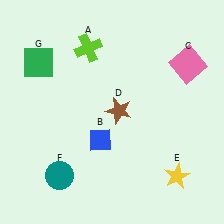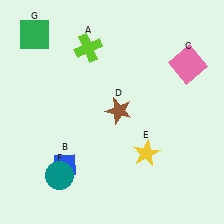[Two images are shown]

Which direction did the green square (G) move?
The green square (G) moved up.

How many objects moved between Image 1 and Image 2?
3 objects moved between the two images.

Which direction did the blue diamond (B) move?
The blue diamond (B) moved left.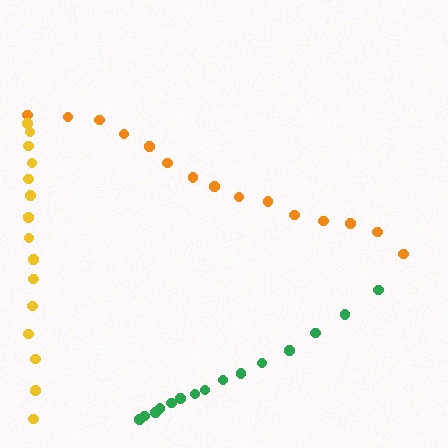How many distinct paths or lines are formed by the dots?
There are 3 distinct paths.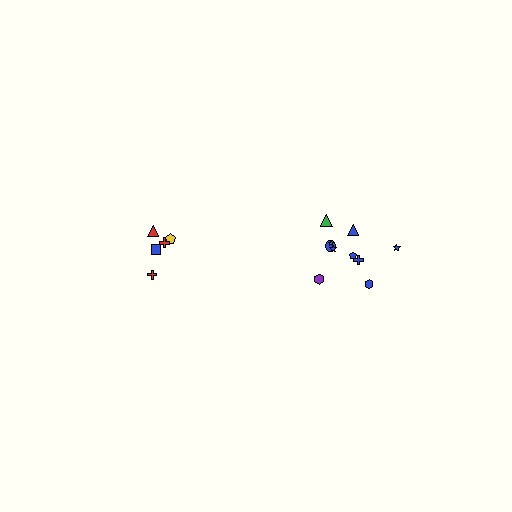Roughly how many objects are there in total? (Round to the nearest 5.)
Roughly 15 objects in total.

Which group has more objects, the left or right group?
The right group.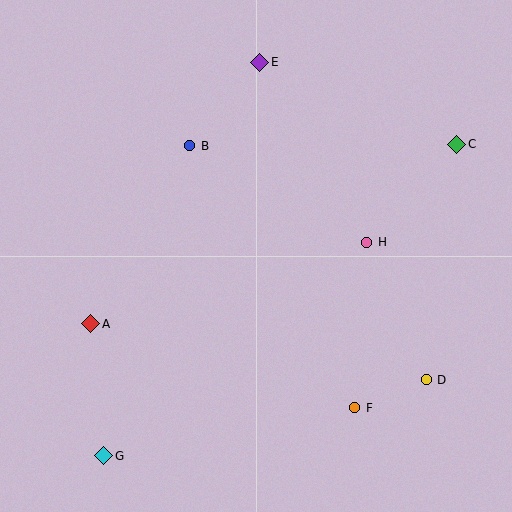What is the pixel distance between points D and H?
The distance between D and H is 150 pixels.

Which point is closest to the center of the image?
Point H at (367, 242) is closest to the center.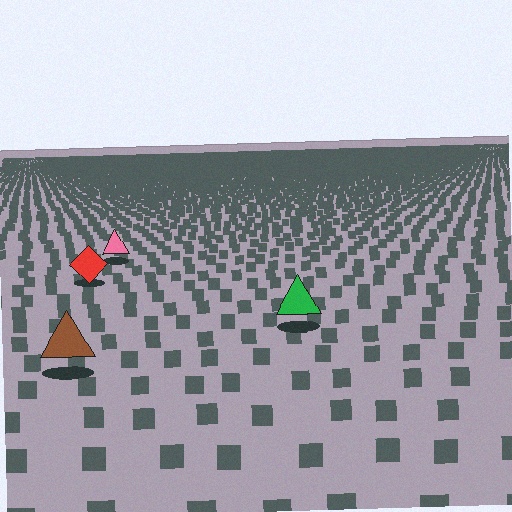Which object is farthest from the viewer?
The pink triangle is farthest from the viewer. It appears smaller and the ground texture around it is denser.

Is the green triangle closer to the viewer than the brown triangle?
No. The brown triangle is closer — you can tell from the texture gradient: the ground texture is coarser near it.